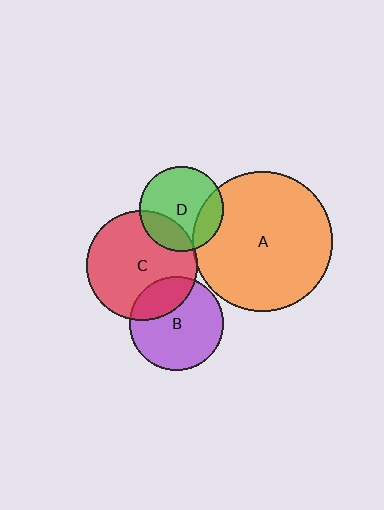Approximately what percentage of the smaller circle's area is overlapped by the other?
Approximately 5%.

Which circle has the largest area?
Circle A (orange).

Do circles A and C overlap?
Yes.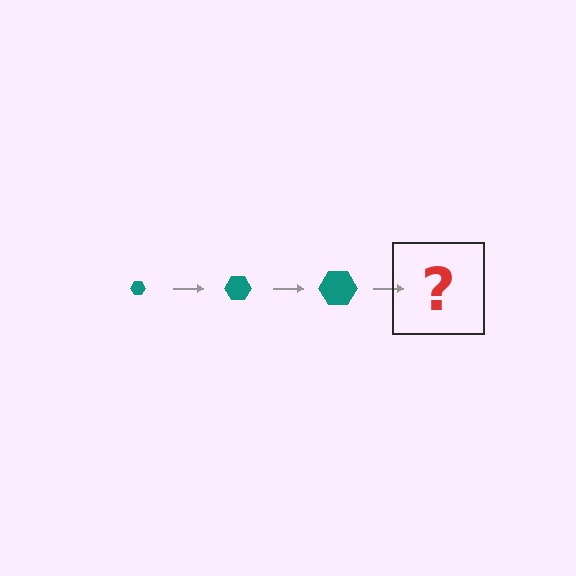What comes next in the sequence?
The next element should be a teal hexagon, larger than the previous one.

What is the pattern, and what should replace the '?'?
The pattern is that the hexagon gets progressively larger each step. The '?' should be a teal hexagon, larger than the previous one.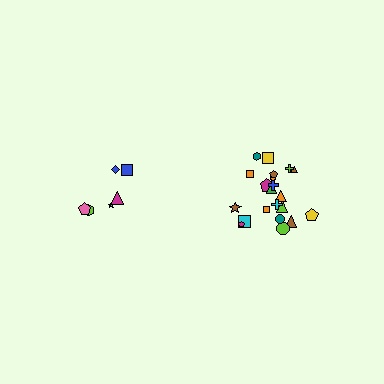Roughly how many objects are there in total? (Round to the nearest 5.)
Roughly 30 objects in total.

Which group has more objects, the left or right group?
The right group.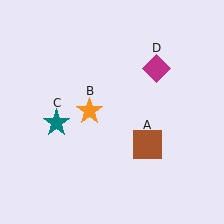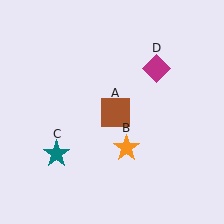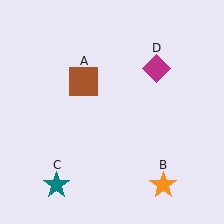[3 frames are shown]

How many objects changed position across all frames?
3 objects changed position: brown square (object A), orange star (object B), teal star (object C).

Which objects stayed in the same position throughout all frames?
Magenta diamond (object D) remained stationary.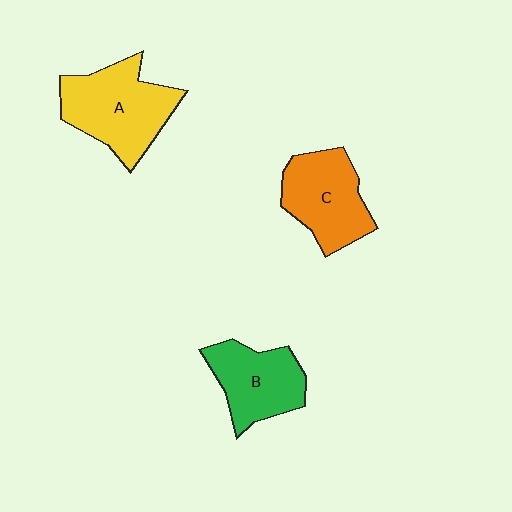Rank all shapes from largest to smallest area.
From largest to smallest: A (yellow), C (orange), B (green).